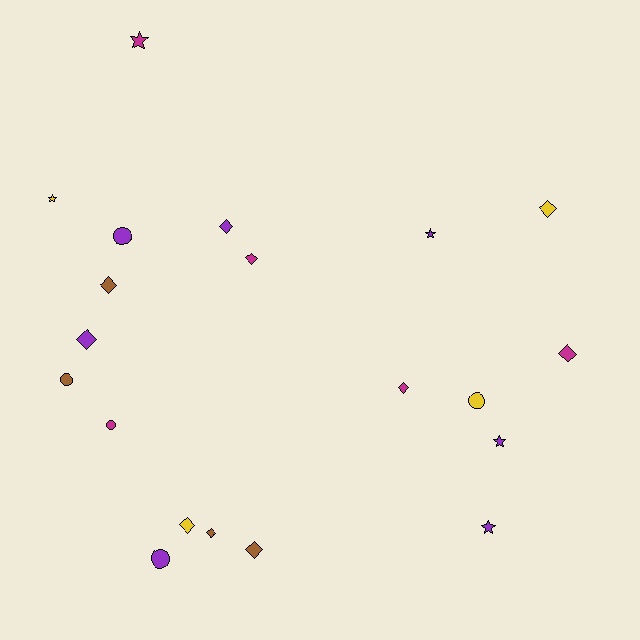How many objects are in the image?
There are 20 objects.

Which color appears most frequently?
Purple, with 7 objects.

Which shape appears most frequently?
Diamond, with 10 objects.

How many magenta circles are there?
There is 1 magenta circle.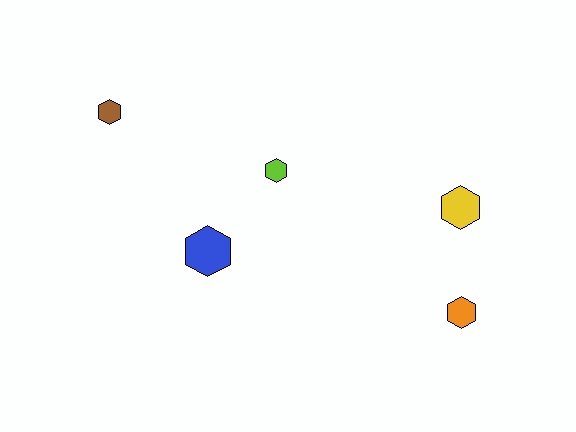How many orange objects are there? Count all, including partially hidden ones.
There is 1 orange object.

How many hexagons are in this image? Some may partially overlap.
There are 5 hexagons.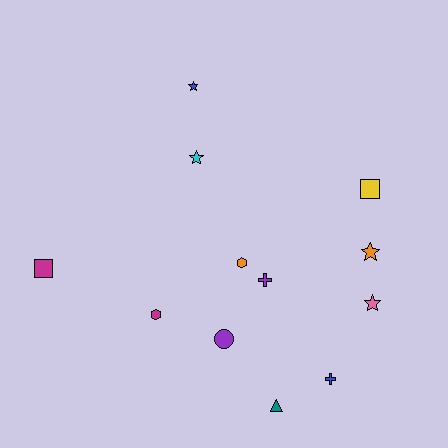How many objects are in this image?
There are 12 objects.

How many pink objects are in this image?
There is 1 pink object.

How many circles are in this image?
There is 1 circle.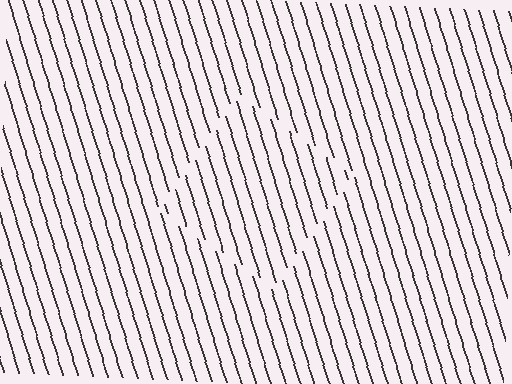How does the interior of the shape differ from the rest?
The interior of the shape contains the same grating, shifted by half a period — the contour is defined by the phase discontinuity where line-ends from the inner and outer gratings abut.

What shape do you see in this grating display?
An illusory square. The interior of the shape contains the same grating, shifted by half a period — the contour is defined by the phase discontinuity where line-ends from the inner and outer gratings abut.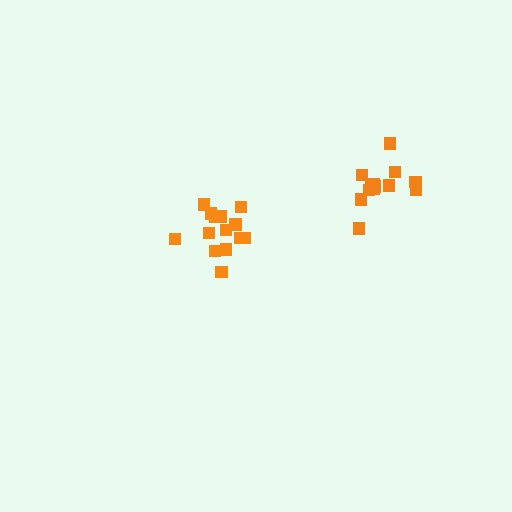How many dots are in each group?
Group 1: 14 dots, Group 2: 13 dots (27 total).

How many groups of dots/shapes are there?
There are 2 groups.